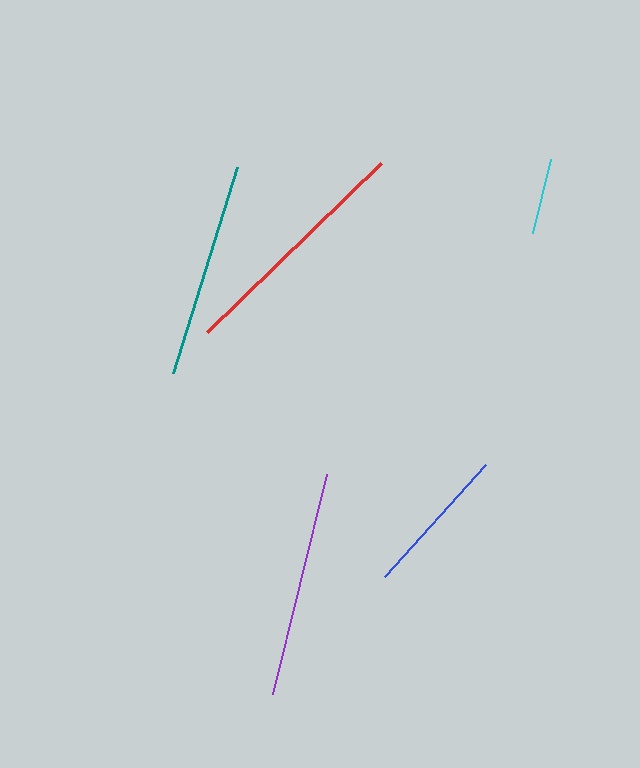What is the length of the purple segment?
The purple segment is approximately 226 pixels long.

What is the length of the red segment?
The red segment is approximately 242 pixels long.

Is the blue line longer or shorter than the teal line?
The teal line is longer than the blue line.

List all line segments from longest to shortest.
From longest to shortest: red, purple, teal, blue, cyan.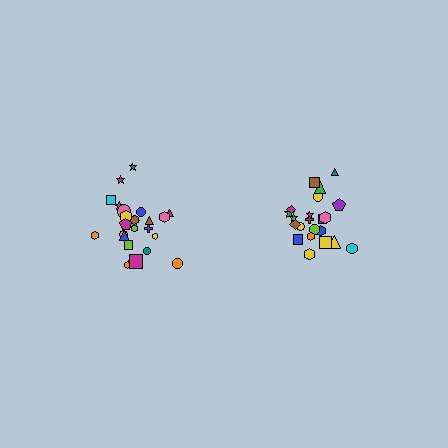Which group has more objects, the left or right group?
The left group.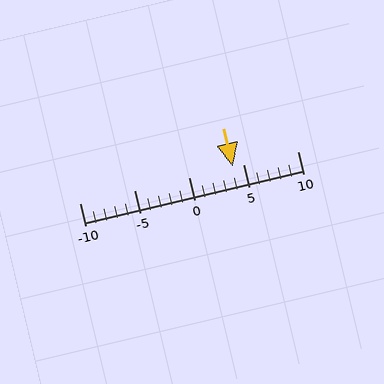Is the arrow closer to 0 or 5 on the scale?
The arrow is closer to 5.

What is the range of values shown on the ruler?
The ruler shows values from -10 to 10.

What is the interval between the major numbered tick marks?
The major tick marks are spaced 5 units apart.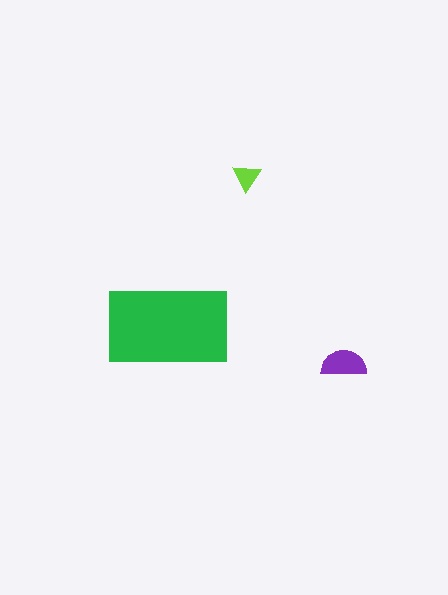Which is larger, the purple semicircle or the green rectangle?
The green rectangle.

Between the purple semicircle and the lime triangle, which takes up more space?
The purple semicircle.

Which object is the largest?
The green rectangle.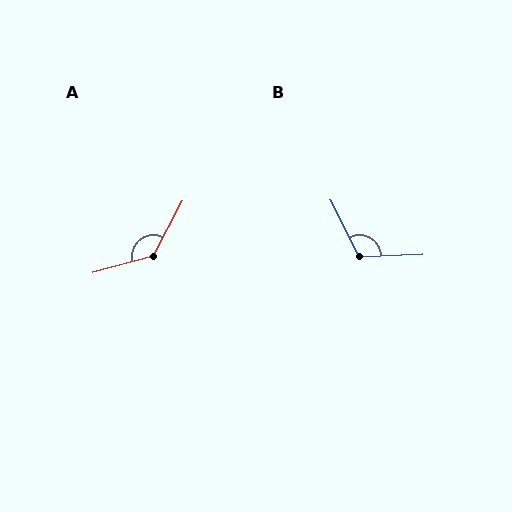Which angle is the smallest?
B, at approximately 114 degrees.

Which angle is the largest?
A, at approximately 134 degrees.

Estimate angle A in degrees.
Approximately 134 degrees.